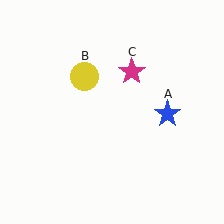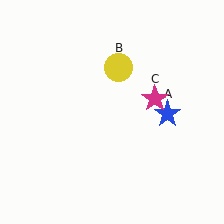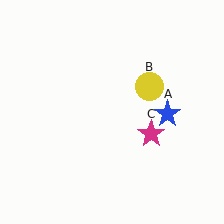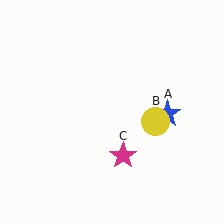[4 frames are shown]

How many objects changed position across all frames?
2 objects changed position: yellow circle (object B), magenta star (object C).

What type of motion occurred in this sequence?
The yellow circle (object B), magenta star (object C) rotated clockwise around the center of the scene.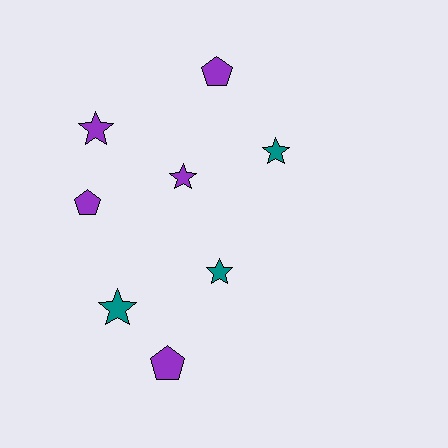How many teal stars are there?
There are 3 teal stars.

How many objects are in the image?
There are 8 objects.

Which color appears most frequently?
Purple, with 5 objects.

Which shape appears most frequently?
Star, with 5 objects.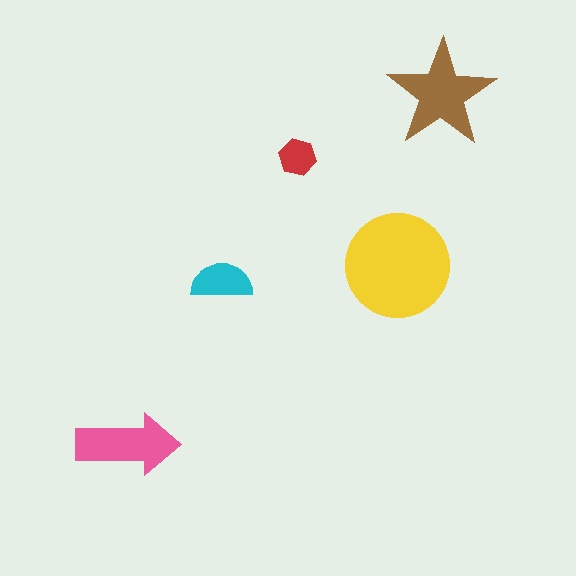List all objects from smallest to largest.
The red hexagon, the cyan semicircle, the pink arrow, the brown star, the yellow circle.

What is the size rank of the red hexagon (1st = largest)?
5th.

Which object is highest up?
The brown star is topmost.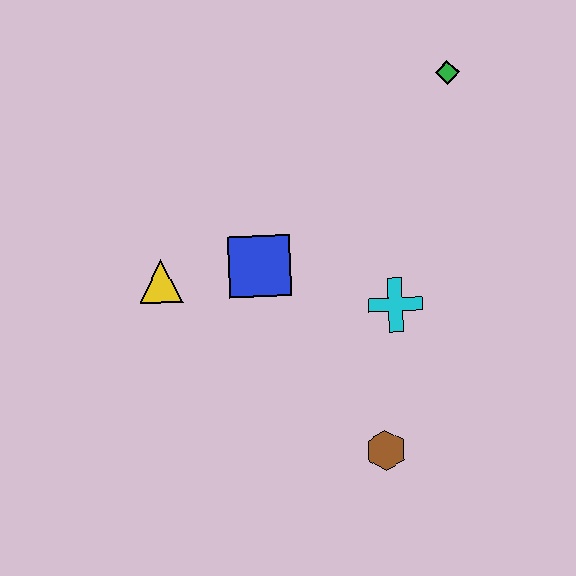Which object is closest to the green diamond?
The cyan cross is closest to the green diamond.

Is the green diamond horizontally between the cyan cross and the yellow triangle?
No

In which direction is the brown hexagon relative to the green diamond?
The brown hexagon is below the green diamond.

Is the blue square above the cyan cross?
Yes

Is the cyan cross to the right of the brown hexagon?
Yes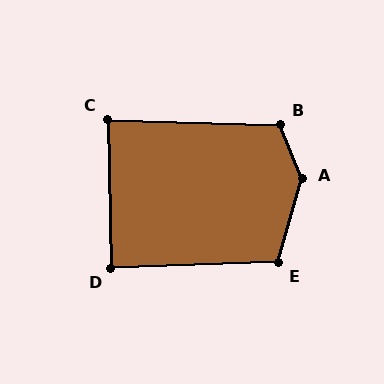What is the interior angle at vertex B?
Approximately 114 degrees (obtuse).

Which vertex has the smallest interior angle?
C, at approximately 87 degrees.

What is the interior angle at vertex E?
Approximately 108 degrees (obtuse).